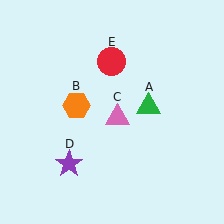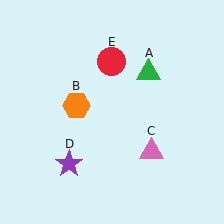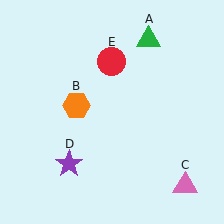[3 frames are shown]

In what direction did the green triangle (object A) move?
The green triangle (object A) moved up.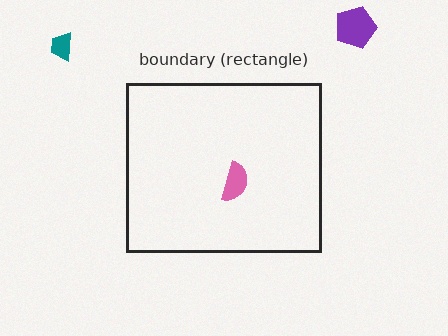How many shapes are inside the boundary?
1 inside, 2 outside.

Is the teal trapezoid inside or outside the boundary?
Outside.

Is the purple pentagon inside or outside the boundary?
Outside.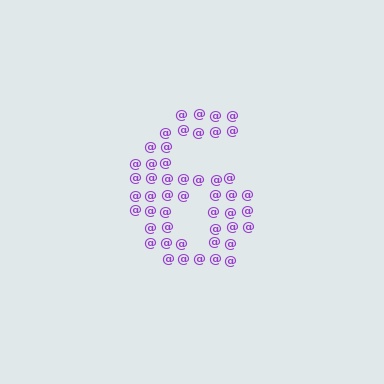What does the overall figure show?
The overall figure shows the digit 6.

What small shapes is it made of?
It is made of small at signs.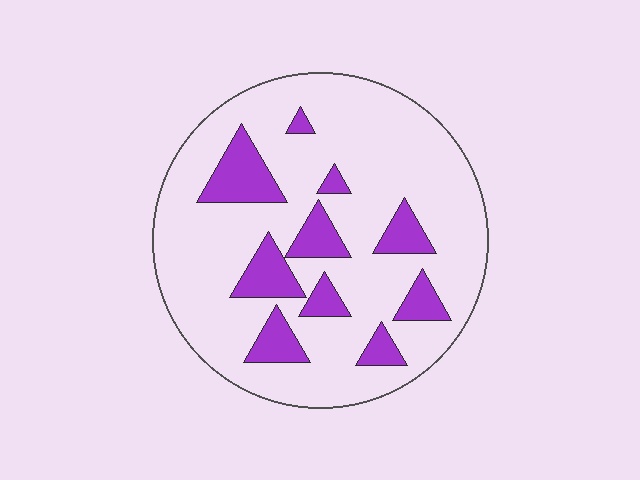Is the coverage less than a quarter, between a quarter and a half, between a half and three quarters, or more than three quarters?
Less than a quarter.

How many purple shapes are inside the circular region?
10.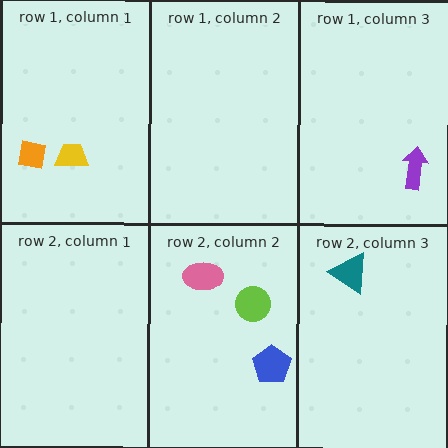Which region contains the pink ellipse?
The row 2, column 2 region.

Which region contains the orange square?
The row 1, column 1 region.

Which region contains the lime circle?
The row 2, column 2 region.